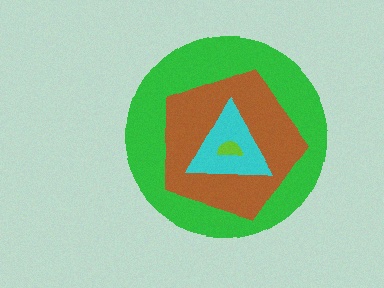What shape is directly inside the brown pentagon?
The cyan triangle.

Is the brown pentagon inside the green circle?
Yes.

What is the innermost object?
The lime semicircle.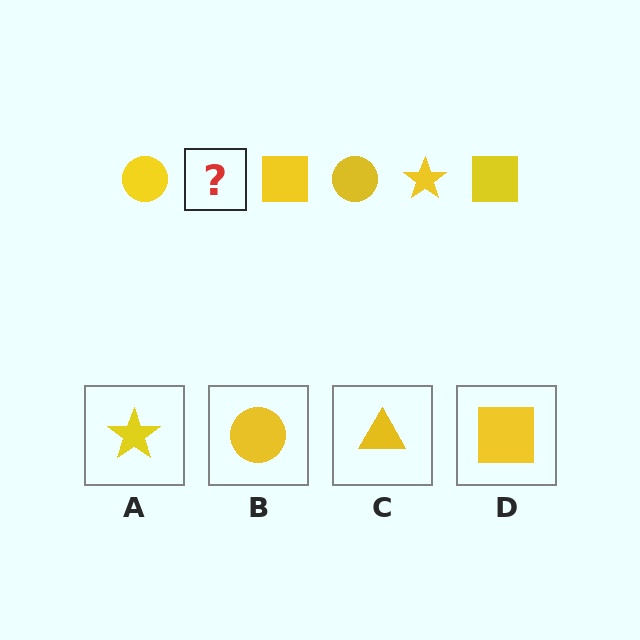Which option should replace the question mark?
Option A.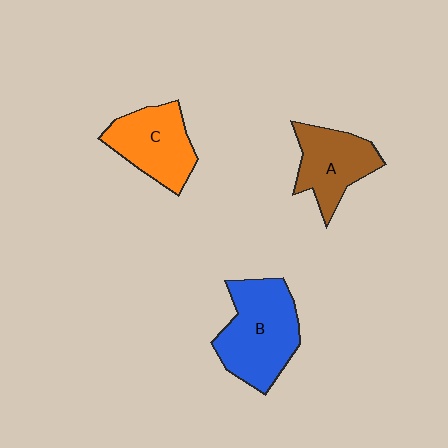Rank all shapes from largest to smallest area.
From largest to smallest: B (blue), C (orange), A (brown).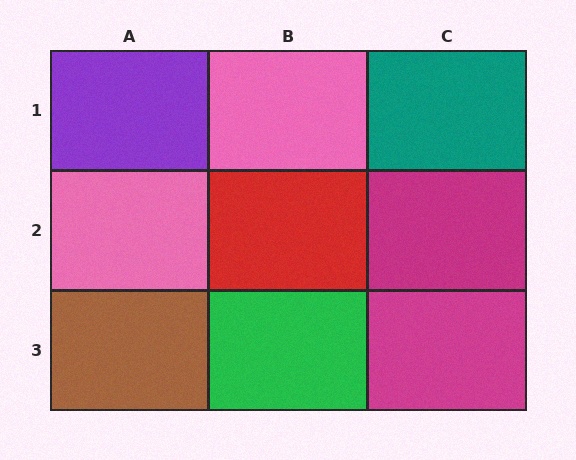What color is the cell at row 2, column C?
Magenta.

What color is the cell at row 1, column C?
Teal.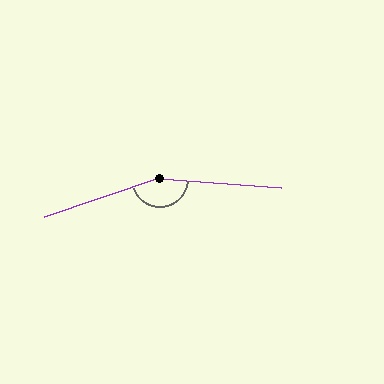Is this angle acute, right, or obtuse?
It is obtuse.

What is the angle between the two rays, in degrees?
Approximately 157 degrees.